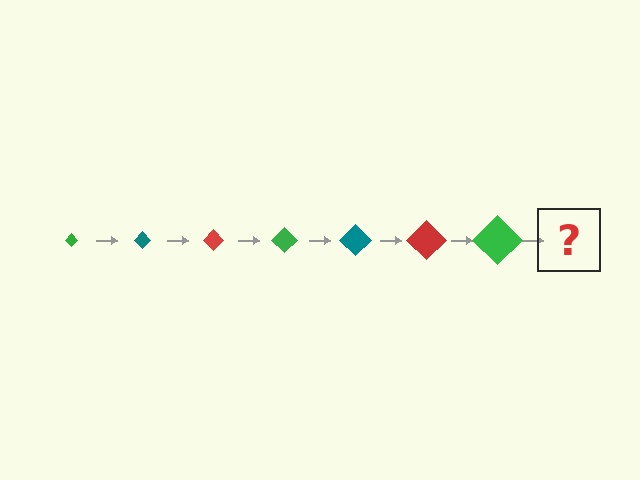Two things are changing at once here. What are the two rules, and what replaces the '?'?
The two rules are that the diamond grows larger each step and the color cycles through green, teal, and red. The '?' should be a teal diamond, larger than the previous one.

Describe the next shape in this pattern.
It should be a teal diamond, larger than the previous one.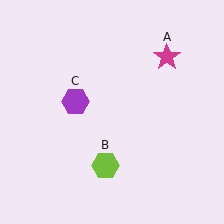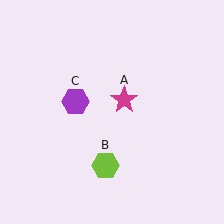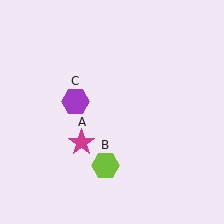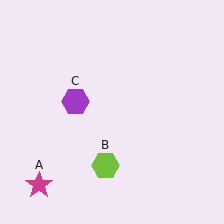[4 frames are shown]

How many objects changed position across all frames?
1 object changed position: magenta star (object A).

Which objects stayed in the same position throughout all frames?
Lime hexagon (object B) and purple hexagon (object C) remained stationary.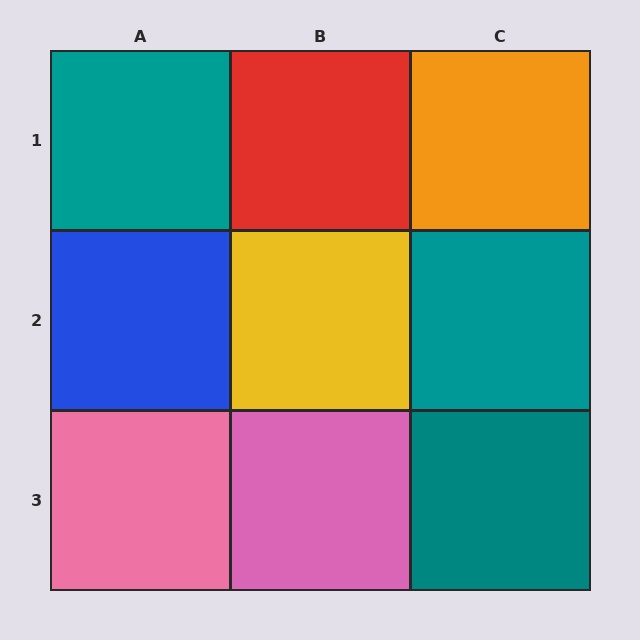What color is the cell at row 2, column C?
Teal.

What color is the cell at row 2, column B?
Yellow.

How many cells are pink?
2 cells are pink.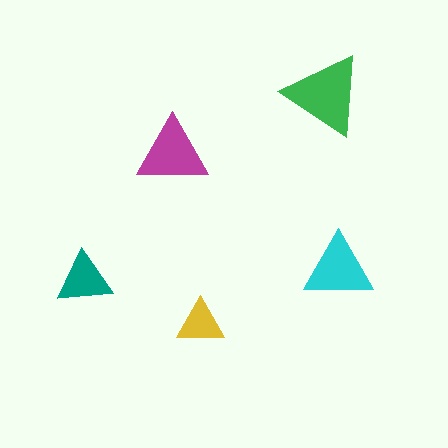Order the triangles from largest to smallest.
the green one, the magenta one, the cyan one, the teal one, the yellow one.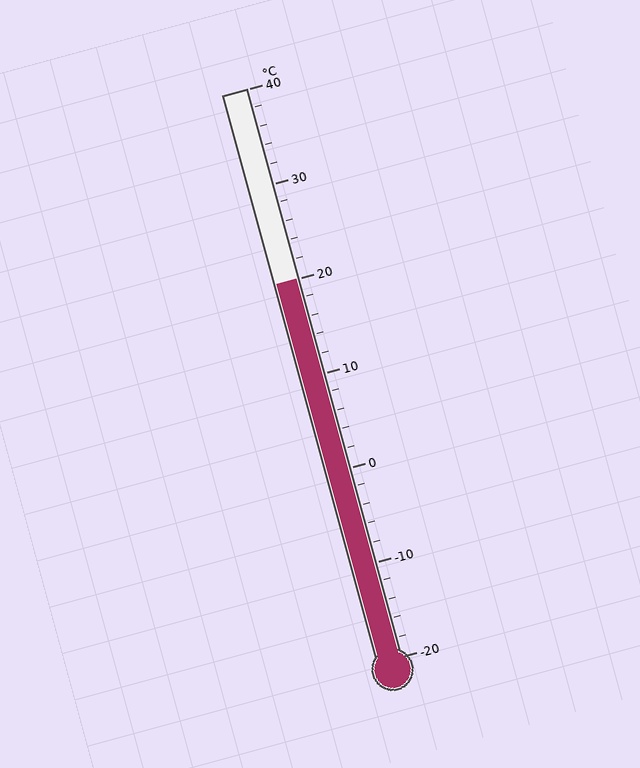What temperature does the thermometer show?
The thermometer shows approximately 20°C.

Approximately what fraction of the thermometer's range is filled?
The thermometer is filled to approximately 65% of its range.